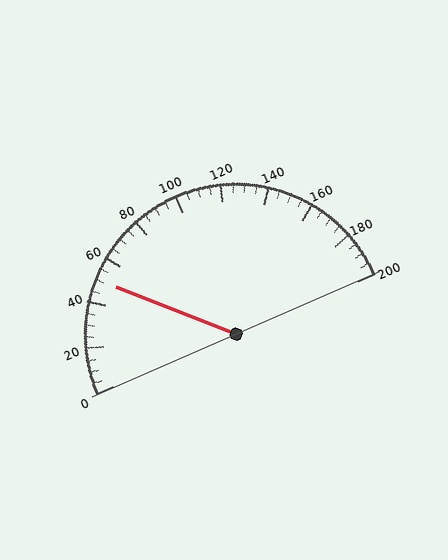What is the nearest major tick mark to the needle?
The nearest major tick mark is 40.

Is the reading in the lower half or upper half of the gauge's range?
The reading is in the lower half of the range (0 to 200).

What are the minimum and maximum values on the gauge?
The gauge ranges from 0 to 200.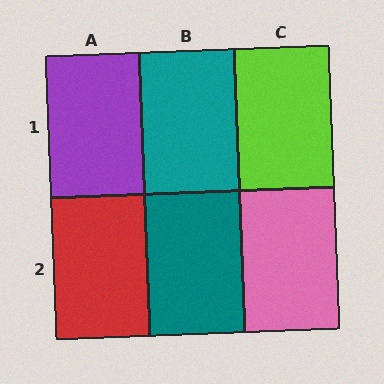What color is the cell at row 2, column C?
Pink.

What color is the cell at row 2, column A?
Red.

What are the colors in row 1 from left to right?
Purple, teal, lime.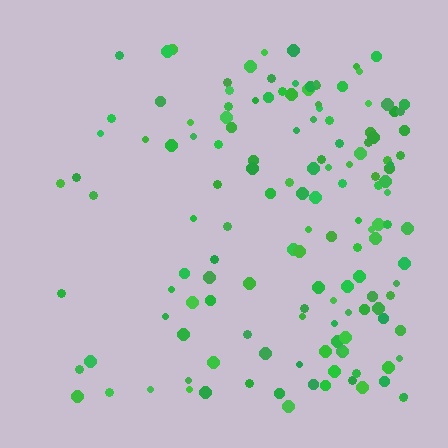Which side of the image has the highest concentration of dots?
The right.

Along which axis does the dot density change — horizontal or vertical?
Horizontal.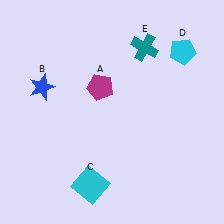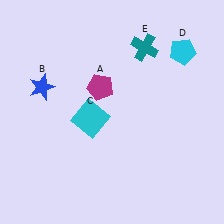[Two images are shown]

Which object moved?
The cyan square (C) moved up.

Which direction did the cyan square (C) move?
The cyan square (C) moved up.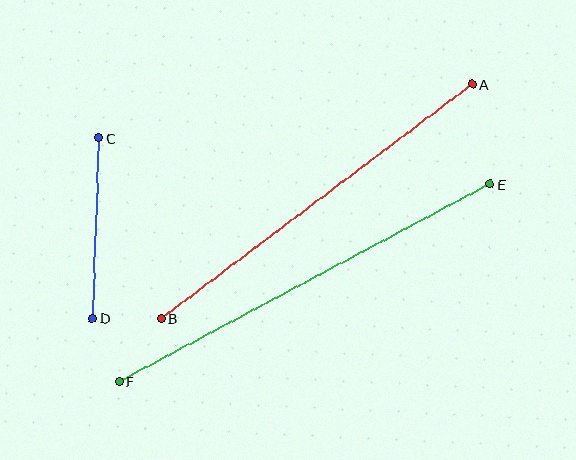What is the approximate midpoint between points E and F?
The midpoint is at approximately (305, 283) pixels.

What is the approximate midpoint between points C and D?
The midpoint is at approximately (96, 228) pixels.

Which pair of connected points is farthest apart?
Points E and F are farthest apart.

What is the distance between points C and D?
The distance is approximately 181 pixels.